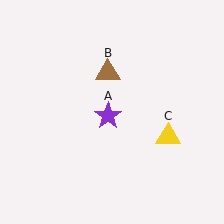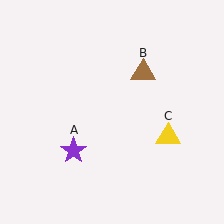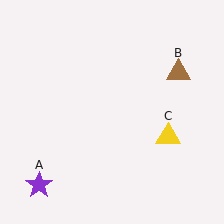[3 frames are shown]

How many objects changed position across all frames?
2 objects changed position: purple star (object A), brown triangle (object B).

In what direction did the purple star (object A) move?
The purple star (object A) moved down and to the left.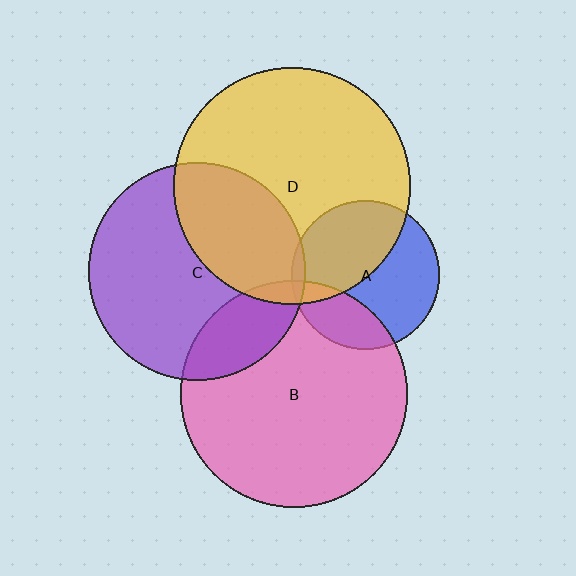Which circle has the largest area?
Circle D (yellow).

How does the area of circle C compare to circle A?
Approximately 2.1 times.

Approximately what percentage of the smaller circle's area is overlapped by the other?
Approximately 35%.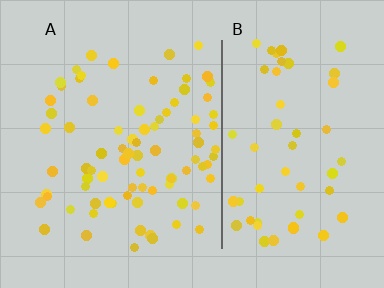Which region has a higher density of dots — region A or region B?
A (the left).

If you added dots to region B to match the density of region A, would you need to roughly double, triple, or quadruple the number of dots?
Approximately double.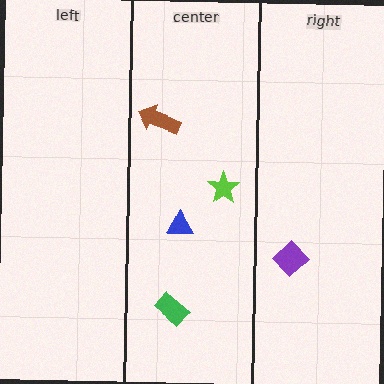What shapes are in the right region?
The purple diamond.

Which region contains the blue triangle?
The center region.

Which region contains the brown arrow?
The center region.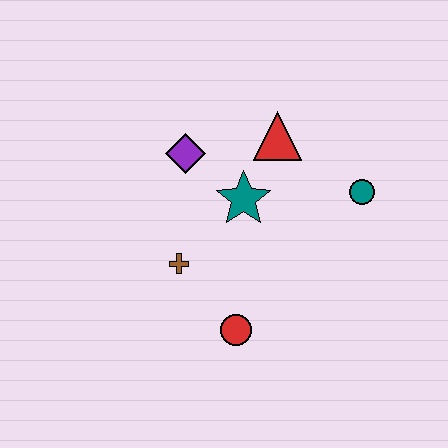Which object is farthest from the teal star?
The red circle is farthest from the teal star.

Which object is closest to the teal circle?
The red triangle is closest to the teal circle.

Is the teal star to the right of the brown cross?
Yes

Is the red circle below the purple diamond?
Yes